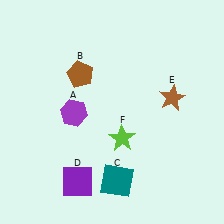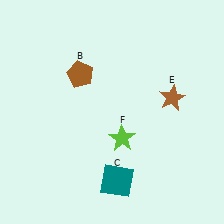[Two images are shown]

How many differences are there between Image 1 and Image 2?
There are 2 differences between the two images.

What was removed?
The purple hexagon (A), the purple square (D) were removed in Image 2.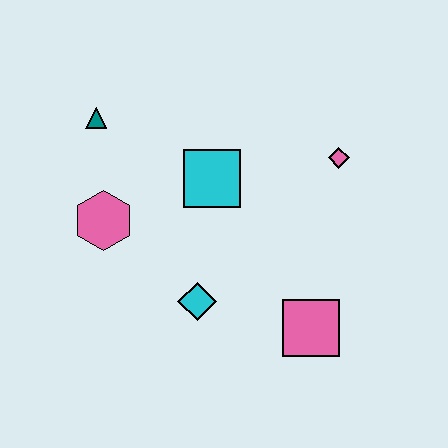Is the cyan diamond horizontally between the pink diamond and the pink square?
No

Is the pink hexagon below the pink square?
No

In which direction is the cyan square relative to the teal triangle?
The cyan square is to the right of the teal triangle.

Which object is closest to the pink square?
The cyan diamond is closest to the pink square.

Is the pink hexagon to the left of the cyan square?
Yes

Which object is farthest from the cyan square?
The pink square is farthest from the cyan square.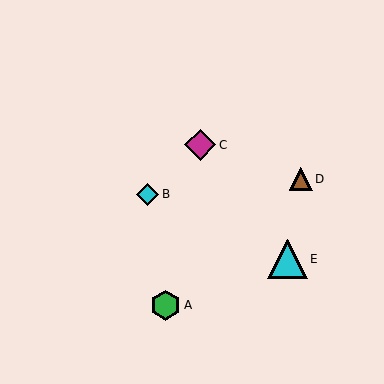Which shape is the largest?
The cyan triangle (labeled E) is the largest.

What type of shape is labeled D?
Shape D is a brown triangle.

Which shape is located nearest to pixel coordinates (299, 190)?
The brown triangle (labeled D) at (301, 179) is nearest to that location.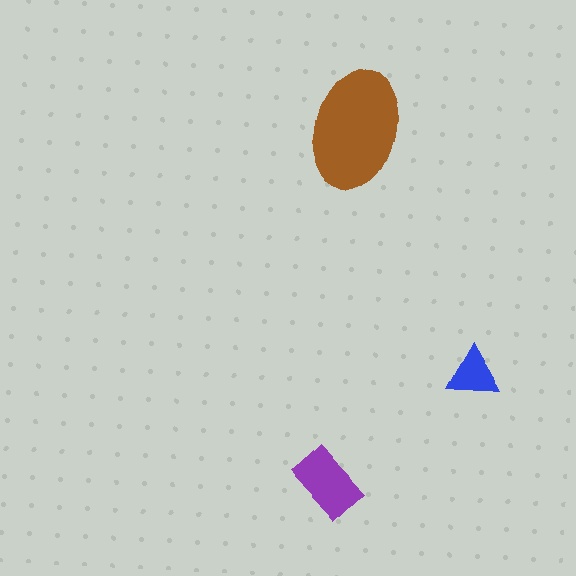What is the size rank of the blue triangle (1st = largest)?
3rd.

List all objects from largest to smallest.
The brown ellipse, the purple rectangle, the blue triangle.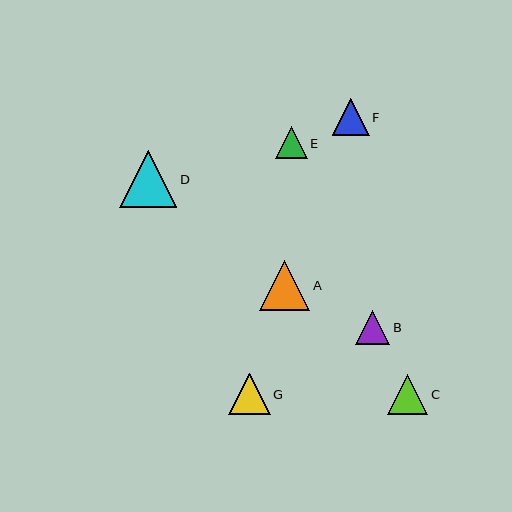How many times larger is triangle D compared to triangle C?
Triangle D is approximately 1.4 times the size of triangle C.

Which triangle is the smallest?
Triangle E is the smallest with a size of approximately 32 pixels.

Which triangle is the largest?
Triangle D is the largest with a size of approximately 57 pixels.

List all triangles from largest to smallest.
From largest to smallest: D, A, G, C, F, B, E.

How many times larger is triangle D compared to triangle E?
Triangle D is approximately 1.8 times the size of triangle E.